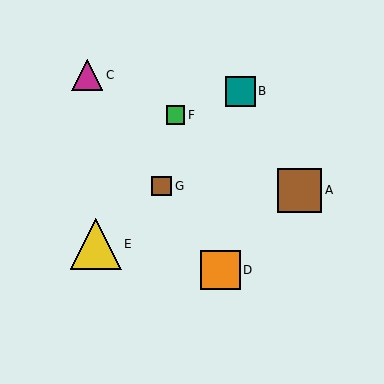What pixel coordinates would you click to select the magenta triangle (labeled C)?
Click at (87, 75) to select the magenta triangle C.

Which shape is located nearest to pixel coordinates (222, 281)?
The orange square (labeled D) at (220, 270) is nearest to that location.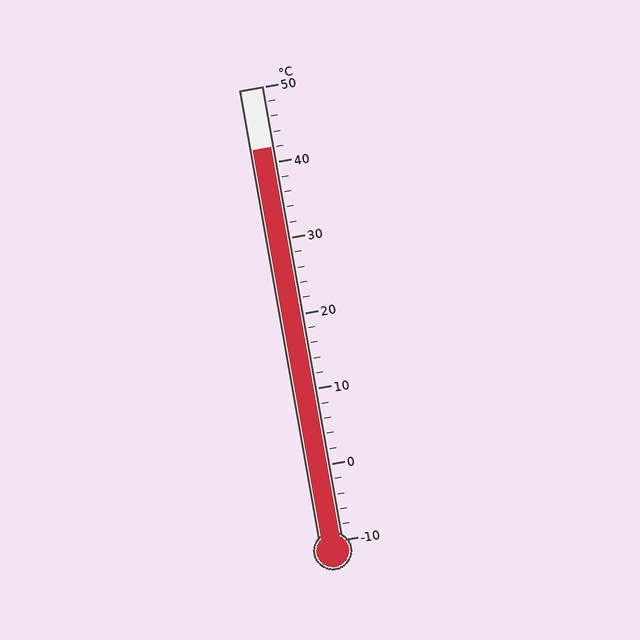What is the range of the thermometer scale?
The thermometer scale ranges from -10°C to 50°C.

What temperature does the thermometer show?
The thermometer shows approximately 42°C.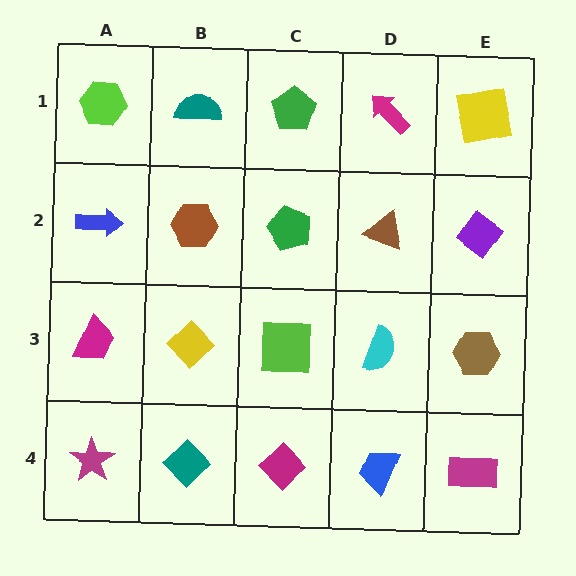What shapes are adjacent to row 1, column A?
A blue arrow (row 2, column A), a teal semicircle (row 1, column B).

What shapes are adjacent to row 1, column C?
A green pentagon (row 2, column C), a teal semicircle (row 1, column B), a magenta arrow (row 1, column D).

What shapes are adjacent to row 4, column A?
A magenta trapezoid (row 3, column A), a teal diamond (row 4, column B).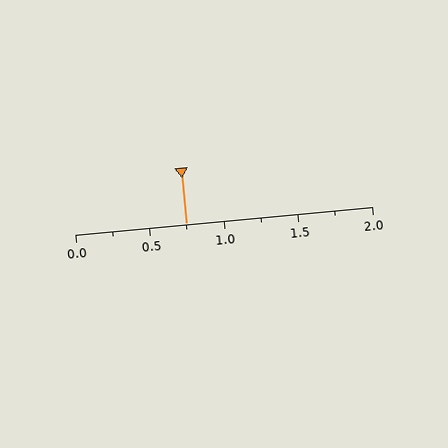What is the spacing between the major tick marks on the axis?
The major ticks are spaced 0.5 apart.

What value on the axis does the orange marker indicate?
The marker indicates approximately 0.75.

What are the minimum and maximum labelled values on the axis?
The axis runs from 0.0 to 2.0.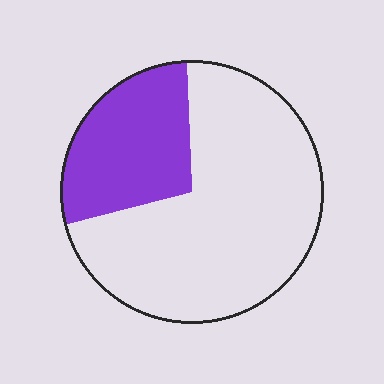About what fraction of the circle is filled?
About one quarter (1/4).